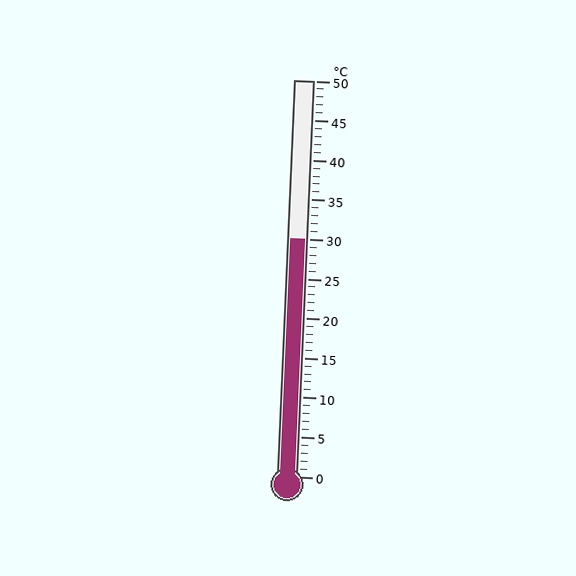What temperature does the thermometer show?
The thermometer shows approximately 30°C.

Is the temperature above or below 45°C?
The temperature is below 45°C.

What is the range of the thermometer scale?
The thermometer scale ranges from 0°C to 50°C.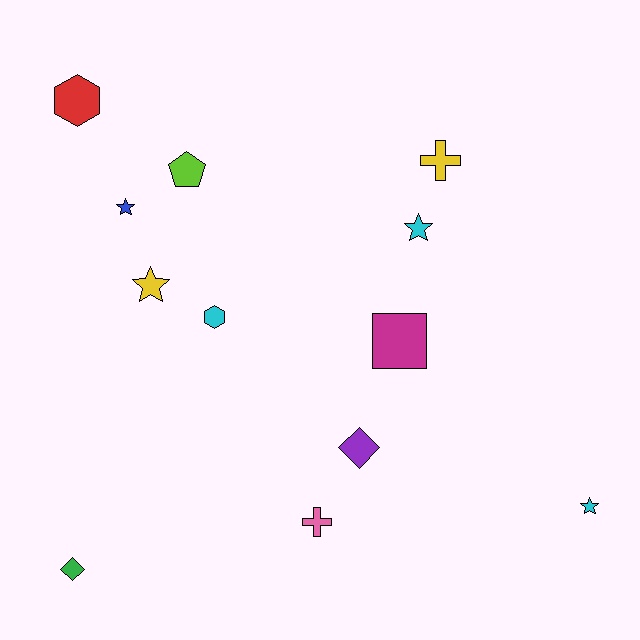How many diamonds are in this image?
There are 2 diamonds.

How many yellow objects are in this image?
There are 2 yellow objects.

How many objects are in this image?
There are 12 objects.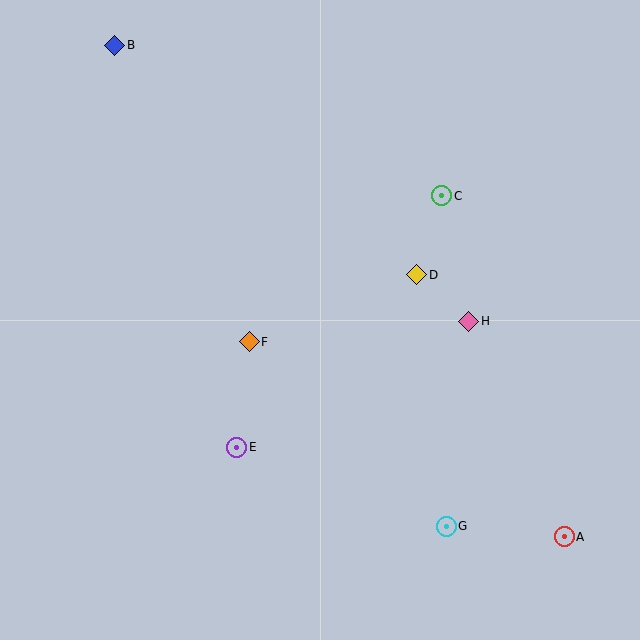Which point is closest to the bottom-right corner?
Point A is closest to the bottom-right corner.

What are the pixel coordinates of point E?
Point E is at (237, 447).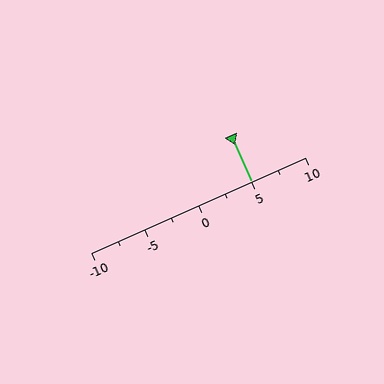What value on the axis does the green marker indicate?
The marker indicates approximately 5.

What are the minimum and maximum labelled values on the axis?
The axis runs from -10 to 10.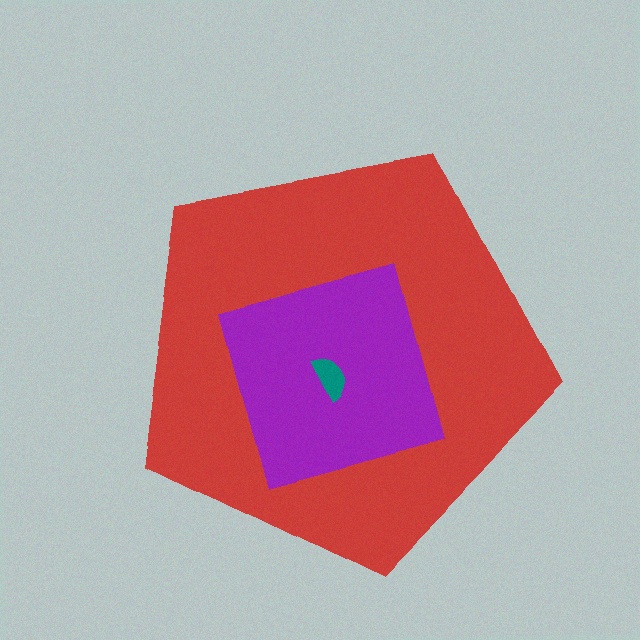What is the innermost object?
The teal semicircle.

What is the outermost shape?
The red pentagon.